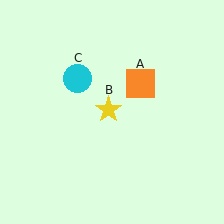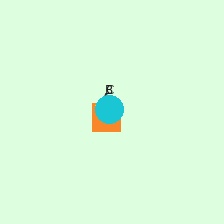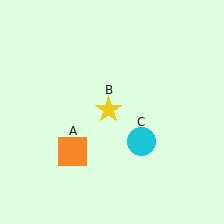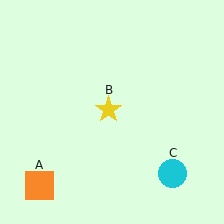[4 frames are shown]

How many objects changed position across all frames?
2 objects changed position: orange square (object A), cyan circle (object C).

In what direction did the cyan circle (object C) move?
The cyan circle (object C) moved down and to the right.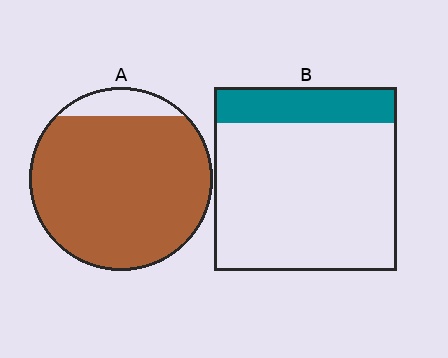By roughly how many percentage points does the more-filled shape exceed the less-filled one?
By roughly 70 percentage points (A over B).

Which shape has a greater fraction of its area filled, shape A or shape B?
Shape A.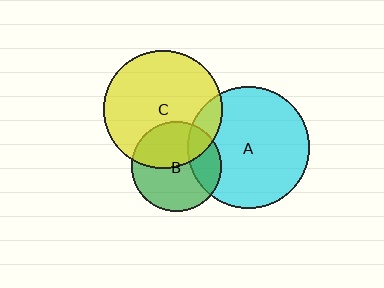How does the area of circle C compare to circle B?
Approximately 1.8 times.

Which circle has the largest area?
Circle A (cyan).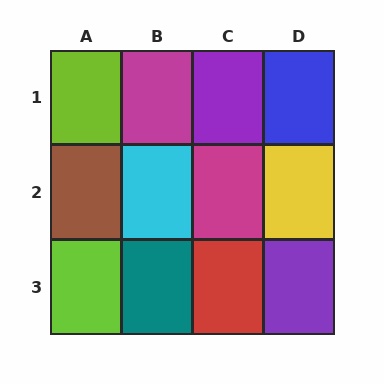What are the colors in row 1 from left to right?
Lime, magenta, purple, blue.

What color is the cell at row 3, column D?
Purple.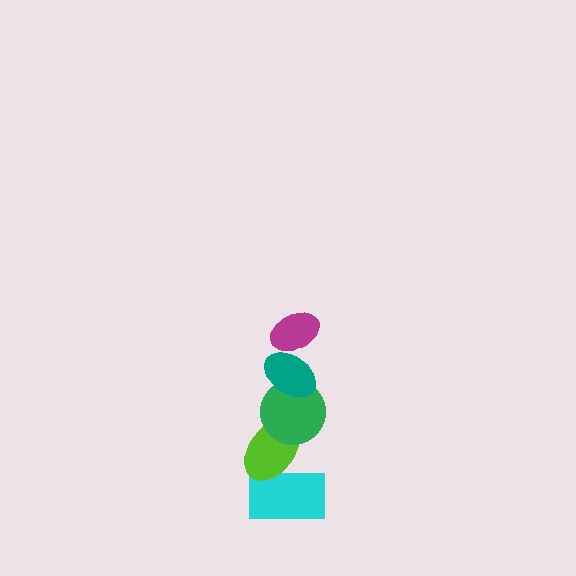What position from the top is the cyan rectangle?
The cyan rectangle is 5th from the top.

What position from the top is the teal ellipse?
The teal ellipse is 2nd from the top.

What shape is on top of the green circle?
The teal ellipse is on top of the green circle.